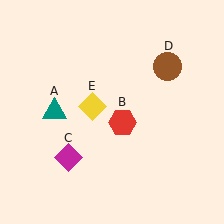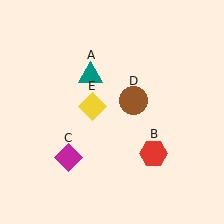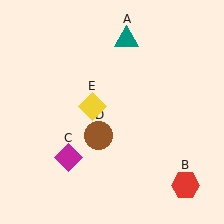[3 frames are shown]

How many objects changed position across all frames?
3 objects changed position: teal triangle (object A), red hexagon (object B), brown circle (object D).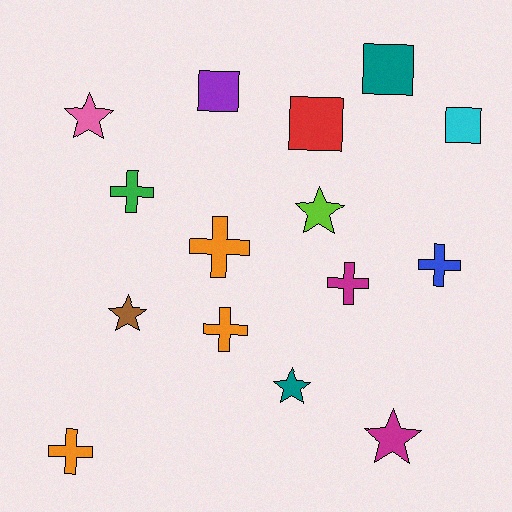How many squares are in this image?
There are 4 squares.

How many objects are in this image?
There are 15 objects.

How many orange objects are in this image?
There are 3 orange objects.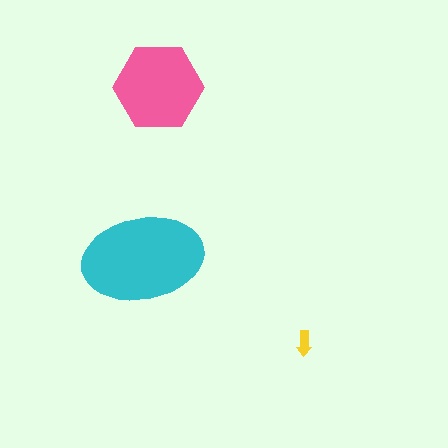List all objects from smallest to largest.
The yellow arrow, the pink hexagon, the cyan ellipse.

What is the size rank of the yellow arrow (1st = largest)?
3rd.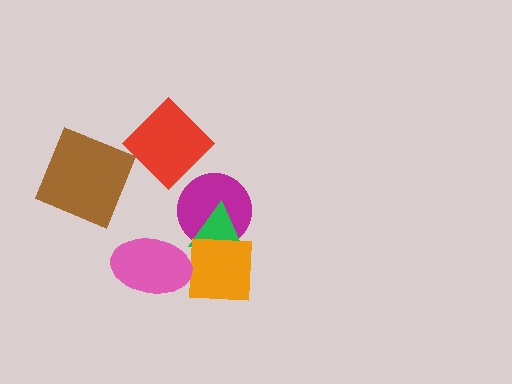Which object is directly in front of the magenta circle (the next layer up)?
The green triangle is directly in front of the magenta circle.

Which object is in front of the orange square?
The pink ellipse is in front of the orange square.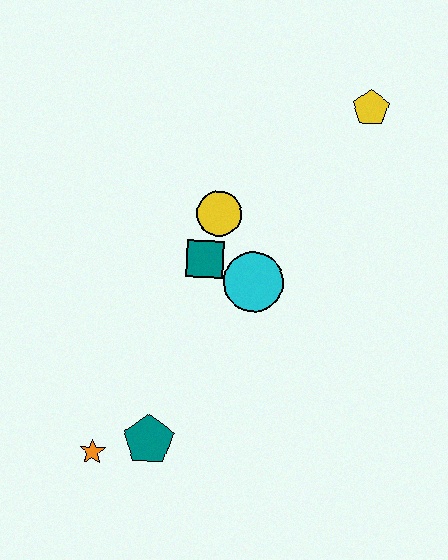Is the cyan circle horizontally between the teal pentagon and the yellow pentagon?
Yes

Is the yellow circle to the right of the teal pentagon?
Yes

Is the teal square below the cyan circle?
No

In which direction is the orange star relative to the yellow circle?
The orange star is below the yellow circle.